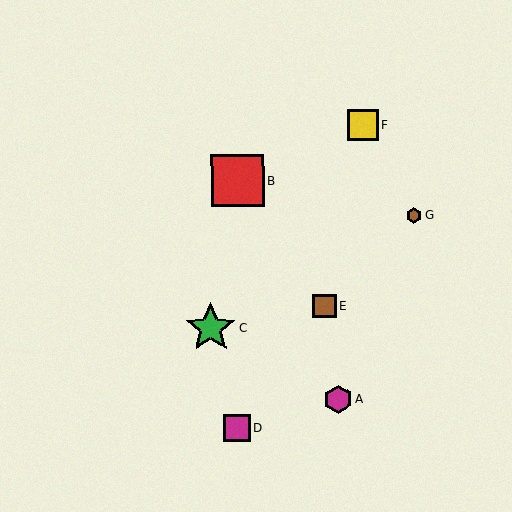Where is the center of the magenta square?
The center of the magenta square is at (237, 428).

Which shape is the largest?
The red square (labeled B) is the largest.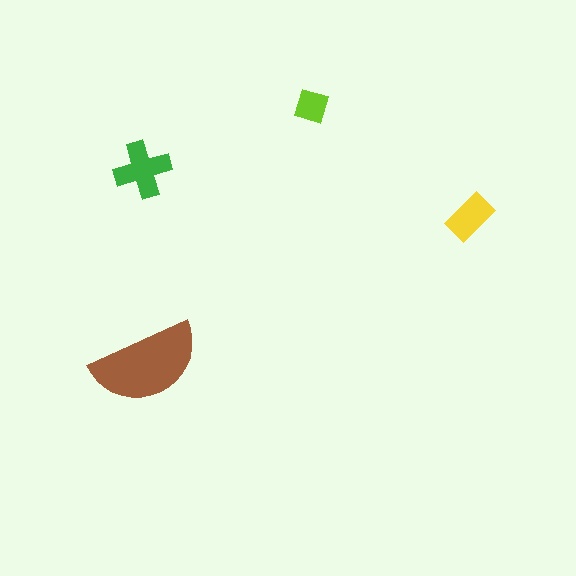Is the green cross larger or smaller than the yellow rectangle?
Larger.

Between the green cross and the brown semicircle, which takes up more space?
The brown semicircle.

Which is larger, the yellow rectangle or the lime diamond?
The yellow rectangle.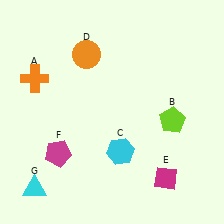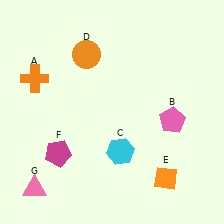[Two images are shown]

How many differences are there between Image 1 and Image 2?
There are 3 differences between the two images.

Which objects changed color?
B changed from lime to pink. E changed from magenta to orange. G changed from cyan to pink.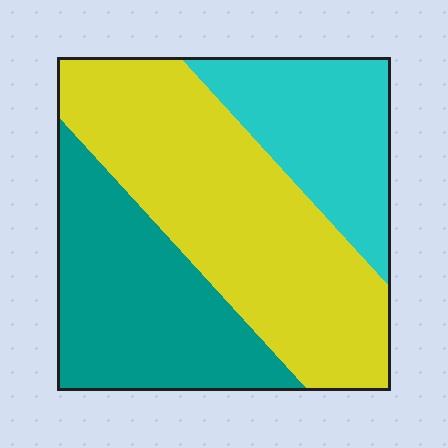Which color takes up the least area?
Cyan, at roughly 20%.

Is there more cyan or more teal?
Teal.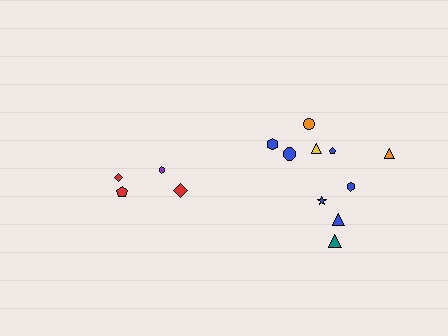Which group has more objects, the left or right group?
The right group.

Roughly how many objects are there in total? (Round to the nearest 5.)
Roughly 15 objects in total.